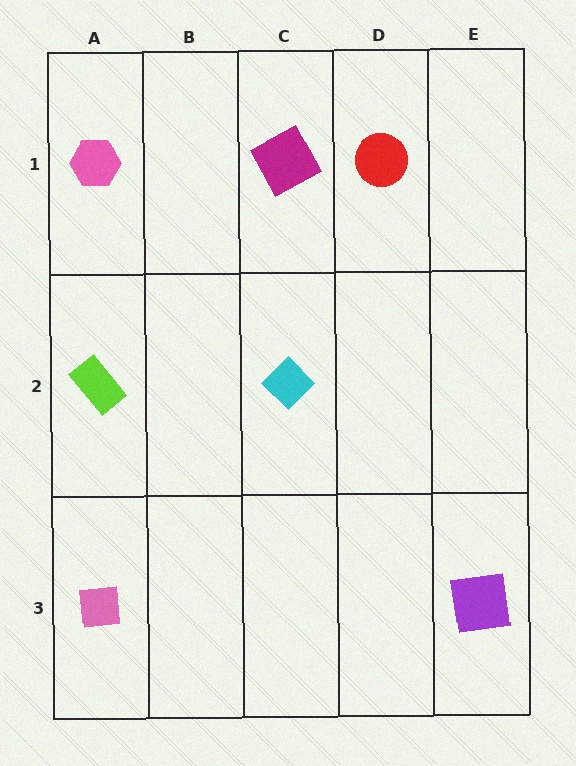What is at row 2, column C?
A cyan diamond.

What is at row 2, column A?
A lime rectangle.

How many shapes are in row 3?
2 shapes.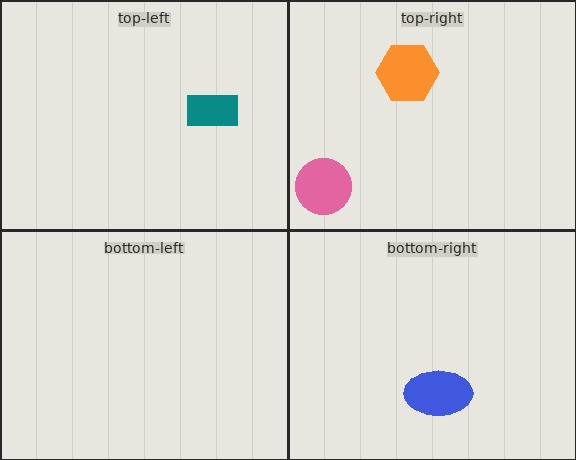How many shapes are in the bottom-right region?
1.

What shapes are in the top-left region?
The teal rectangle.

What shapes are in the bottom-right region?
The blue ellipse.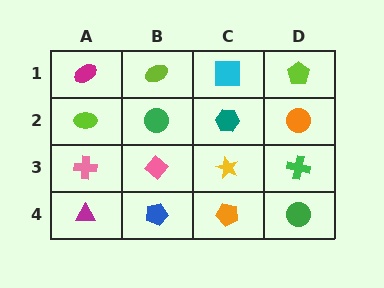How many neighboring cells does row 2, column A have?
3.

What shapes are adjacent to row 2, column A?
A magenta ellipse (row 1, column A), a pink cross (row 3, column A), a green circle (row 2, column B).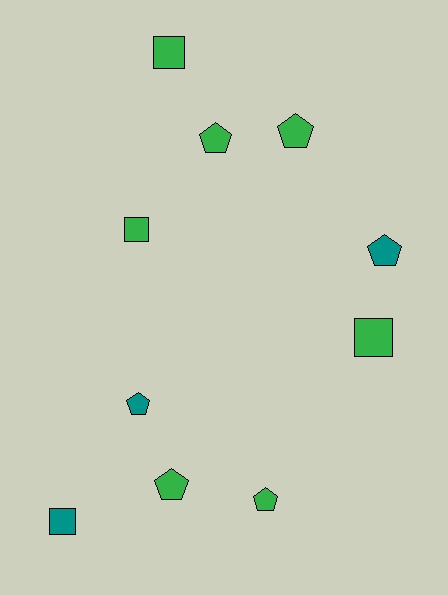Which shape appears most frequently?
Pentagon, with 6 objects.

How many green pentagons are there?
There are 4 green pentagons.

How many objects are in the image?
There are 10 objects.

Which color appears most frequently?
Green, with 7 objects.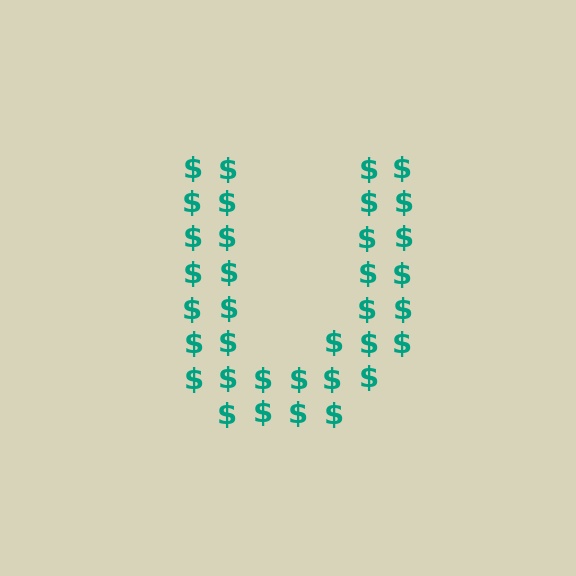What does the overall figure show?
The overall figure shows the letter U.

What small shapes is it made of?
It is made of small dollar signs.